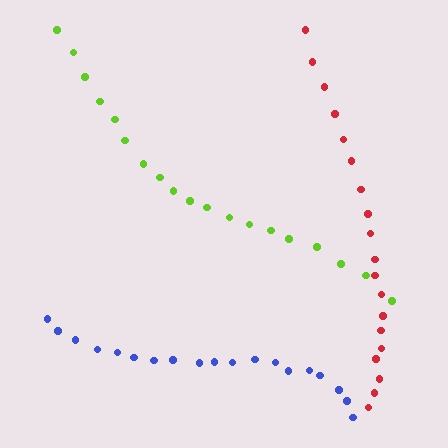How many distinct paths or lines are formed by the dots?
There are 3 distinct paths.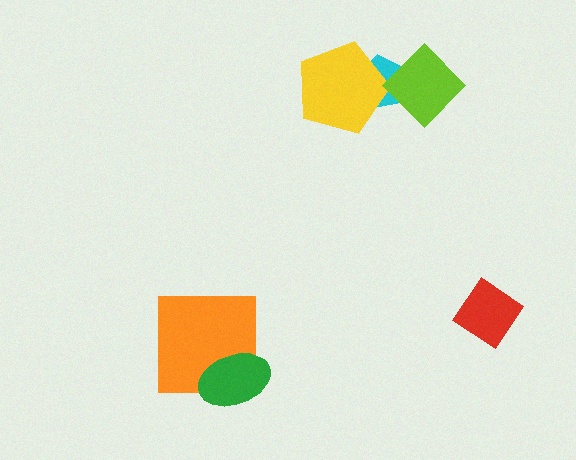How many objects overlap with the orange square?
1 object overlaps with the orange square.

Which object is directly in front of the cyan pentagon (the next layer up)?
The yellow pentagon is directly in front of the cyan pentagon.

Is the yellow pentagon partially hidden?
No, no other shape covers it.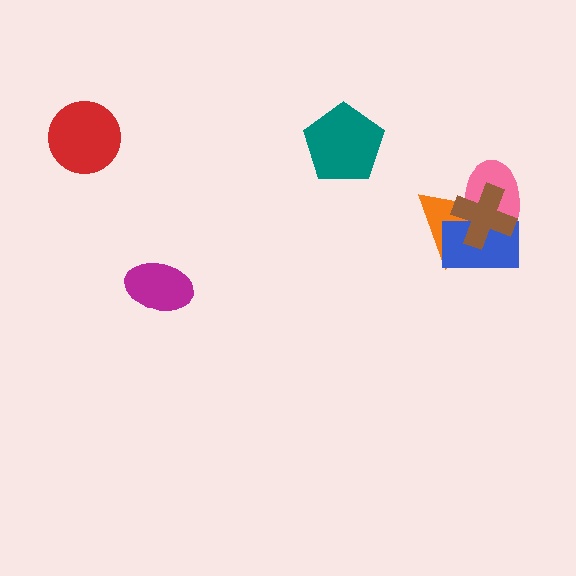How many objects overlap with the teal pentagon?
0 objects overlap with the teal pentagon.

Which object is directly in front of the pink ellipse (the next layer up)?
The orange triangle is directly in front of the pink ellipse.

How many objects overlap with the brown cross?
3 objects overlap with the brown cross.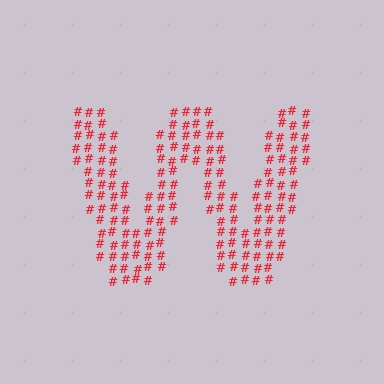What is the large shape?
The large shape is the letter W.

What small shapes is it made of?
It is made of small hash symbols.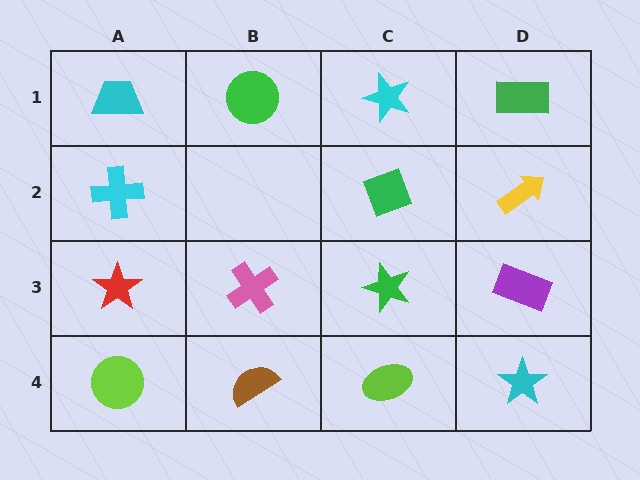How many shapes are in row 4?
4 shapes.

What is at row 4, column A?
A lime circle.